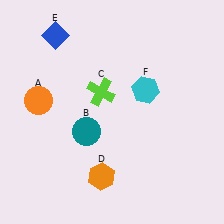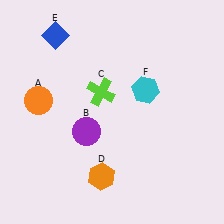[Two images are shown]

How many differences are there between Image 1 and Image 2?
There is 1 difference between the two images.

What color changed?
The circle (B) changed from teal in Image 1 to purple in Image 2.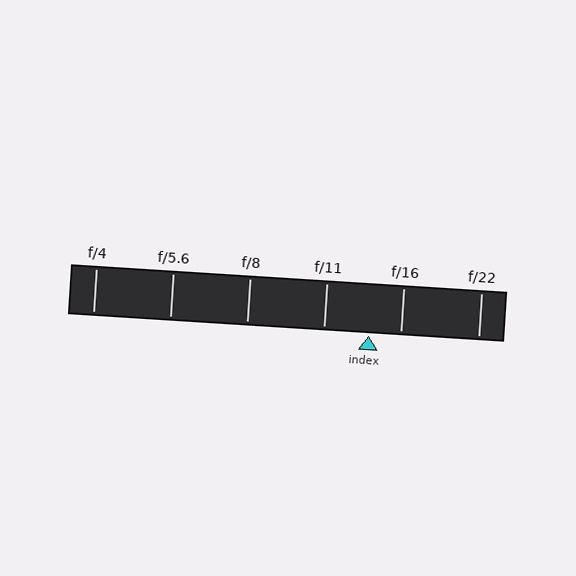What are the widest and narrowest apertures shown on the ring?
The widest aperture shown is f/4 and the narrowest is f/22.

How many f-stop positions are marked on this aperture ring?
There are 6 f-stop positions marked.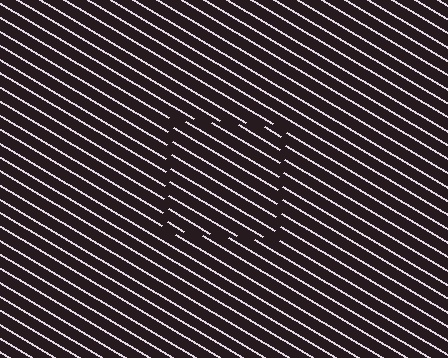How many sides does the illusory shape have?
4 sides — the line-ends trace a square.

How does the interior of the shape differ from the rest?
The interior of the shape contains the same grating, shifted by half a period — the contour is defined by the phase discontinuity where line-ends from the inner and outer gratings abut.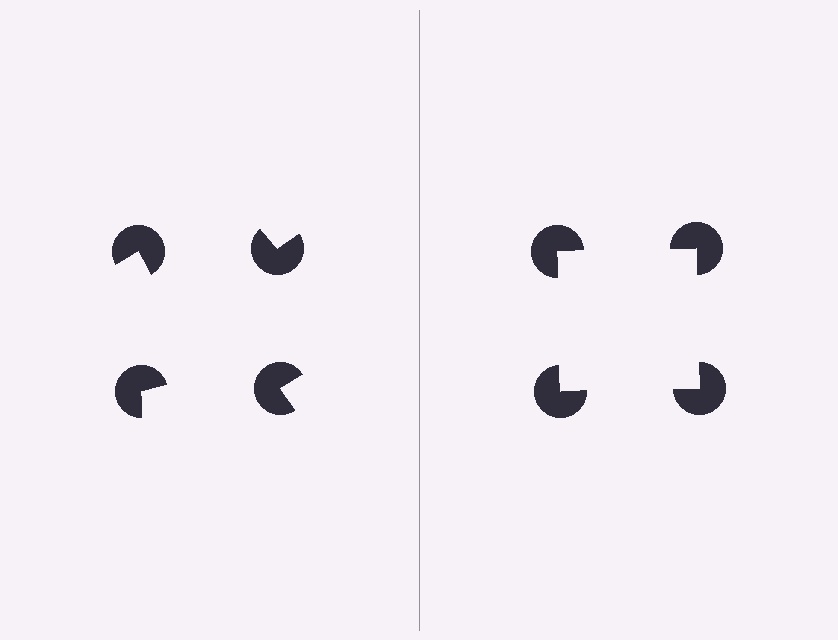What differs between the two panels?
The pac-man discs are positioned identically on both sides; only the wedge orientations differ. On the right they align to a square; on the left they are misaligned.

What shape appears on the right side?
An illusory square.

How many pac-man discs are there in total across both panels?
8 — 4 on each side.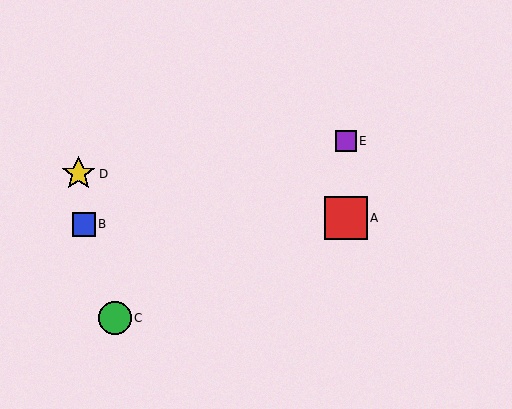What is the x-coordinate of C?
Object C is at x≈115.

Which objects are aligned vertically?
Objects A, E are aligned vertically.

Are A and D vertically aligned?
No, A is at x≈346 and D is at x≈79.